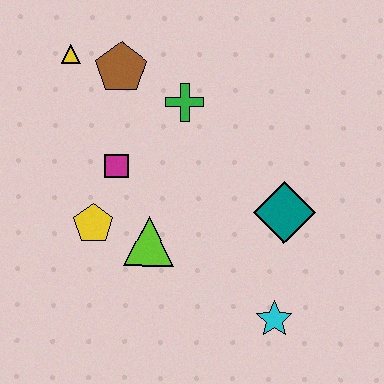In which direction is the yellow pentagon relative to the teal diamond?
The yellow pentagon is to the left of the teal diamond.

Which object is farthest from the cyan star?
The yellow triangle is farthest from the cyan star.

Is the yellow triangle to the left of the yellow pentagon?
Yes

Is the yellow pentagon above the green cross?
No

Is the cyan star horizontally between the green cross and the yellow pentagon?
No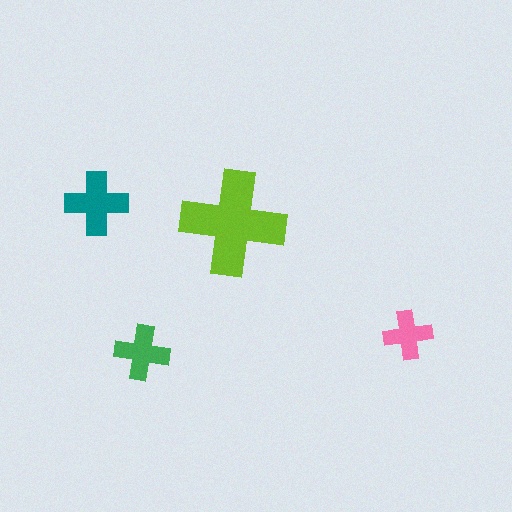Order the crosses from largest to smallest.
the lime one, the teal one, the green one, the pink one.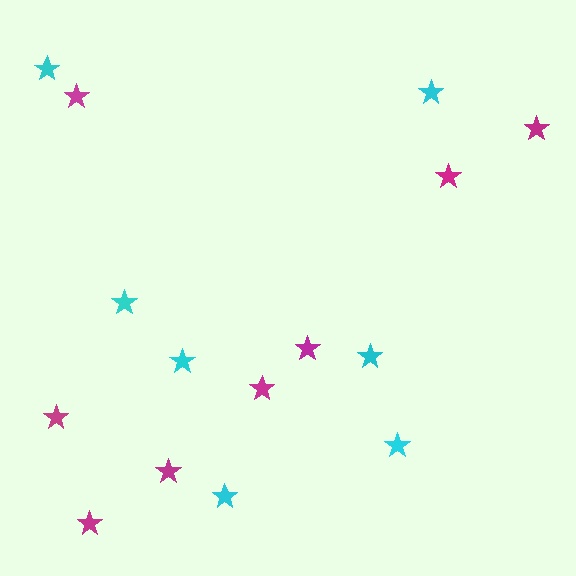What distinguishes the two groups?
There are 2 groups: one group of cyan stars (7) and one group of magenta stars (8).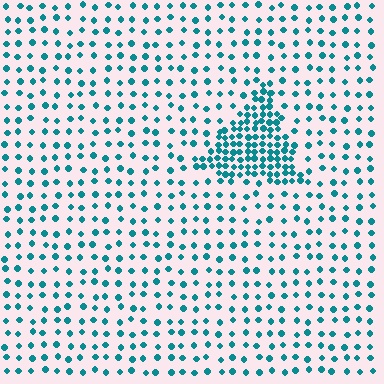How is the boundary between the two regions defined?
The boundary is defined by a change in element density (approximately 2.9x ratio). All elements are the same color, size, and shape.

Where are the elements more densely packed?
The elements are more densely packed inside the triangle boundary.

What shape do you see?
I see a triangle.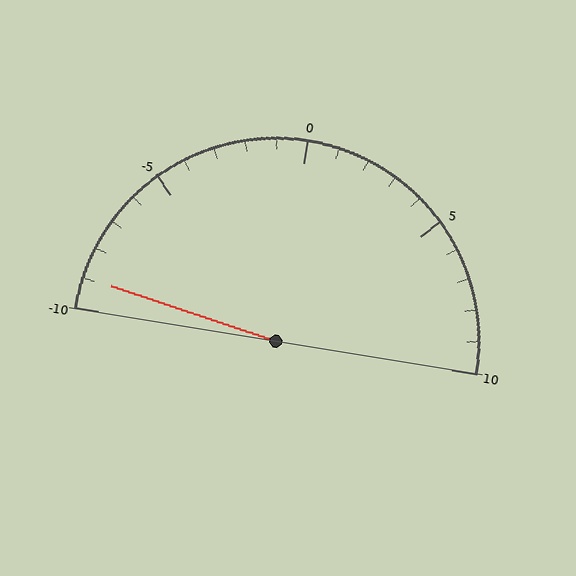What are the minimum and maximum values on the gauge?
The gauge ranges from -10 to 10.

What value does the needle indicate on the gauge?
The needle indicates approximately -9.